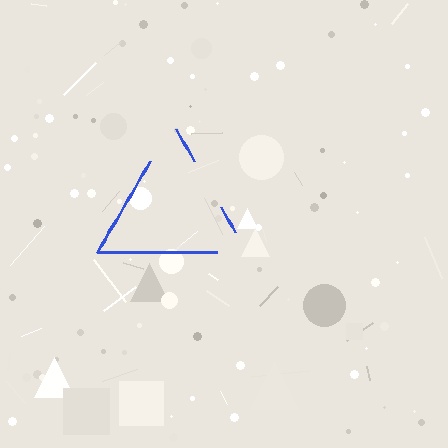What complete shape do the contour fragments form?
The contour fragments form a triangle.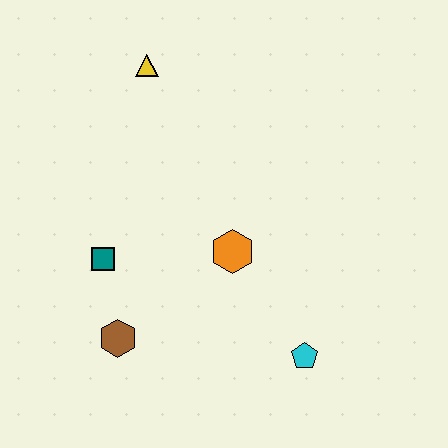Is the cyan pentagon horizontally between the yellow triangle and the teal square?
No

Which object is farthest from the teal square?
The cyan pentagon is farthest from the teal square.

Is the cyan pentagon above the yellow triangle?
No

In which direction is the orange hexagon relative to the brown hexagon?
The orange hexagon is to the right of the brown hexagon.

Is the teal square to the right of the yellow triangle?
No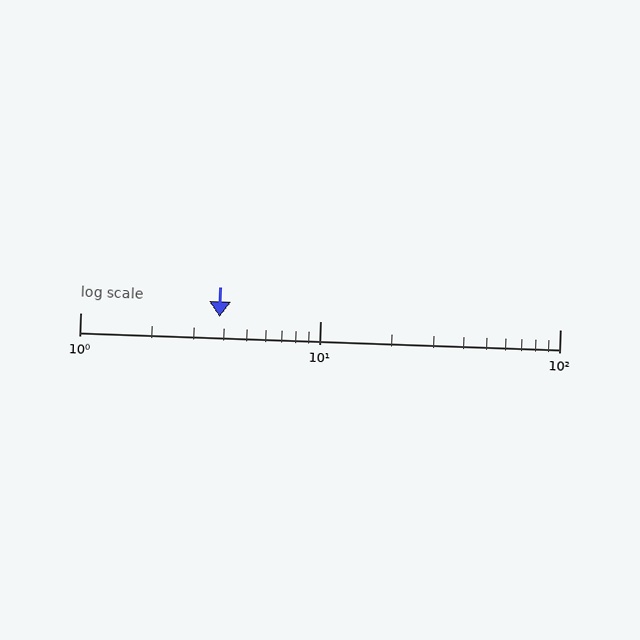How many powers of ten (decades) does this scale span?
The scale spans 2 decades, from 1 to 100.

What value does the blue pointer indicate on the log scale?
The pointer indicates approximately 3.8.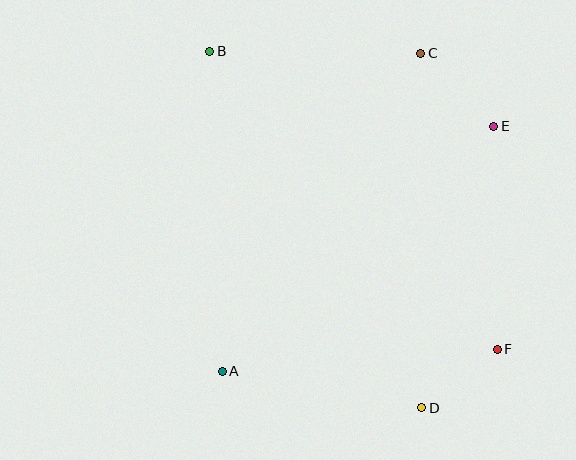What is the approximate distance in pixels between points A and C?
The distance between A and C is approximately 375 pixels.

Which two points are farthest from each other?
Points B and D are farthest from each other.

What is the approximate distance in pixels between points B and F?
The distance between B and F is approximately 414 pixels.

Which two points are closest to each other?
Points D and F are closest to each other.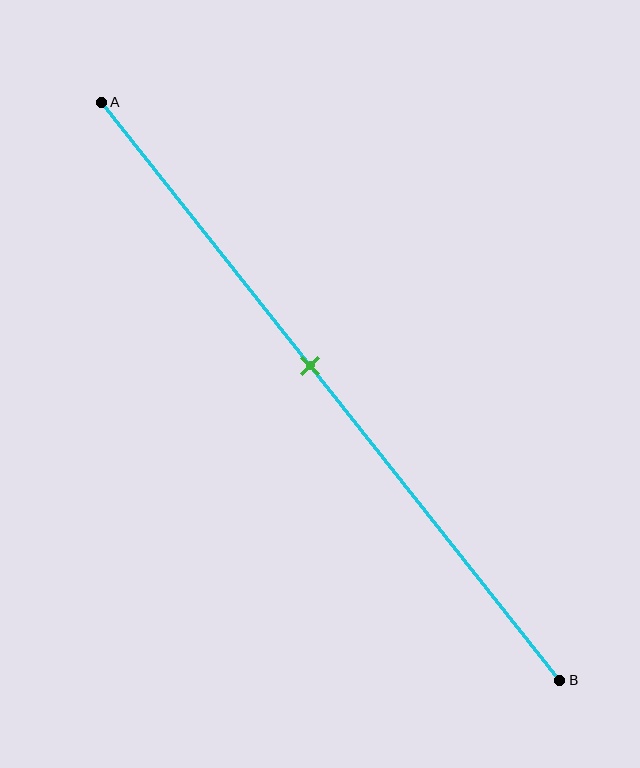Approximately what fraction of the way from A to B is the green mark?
The green mark is approximately 45% of the way from A to B.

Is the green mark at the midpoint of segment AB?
No, the mark is at about 45% from A, not at the 50% midpoint.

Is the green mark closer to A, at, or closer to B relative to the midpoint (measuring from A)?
The green mark is closer to point A than the midpoint of segment AB.